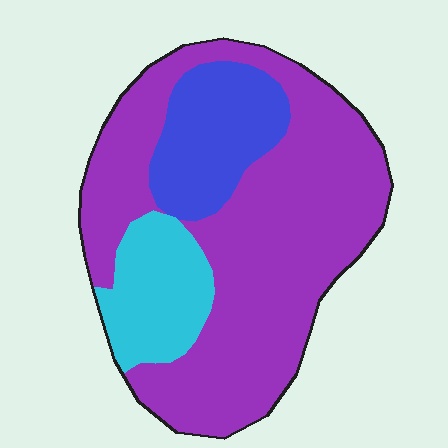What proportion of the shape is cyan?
Cyan takes up about one sixth (1/6) of the shape.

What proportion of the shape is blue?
Blue takes up about one sixth (1/6) of the shape.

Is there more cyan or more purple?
Purple.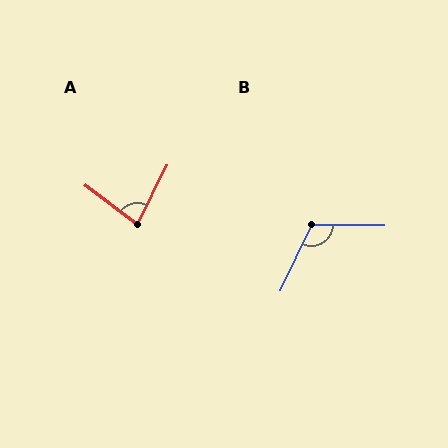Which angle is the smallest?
A, at approximately 79 degrees.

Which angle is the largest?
B, at approximately 115 degrees.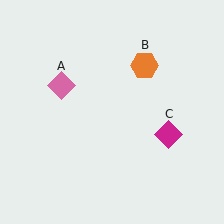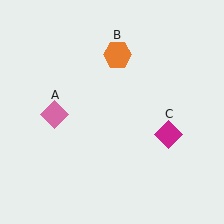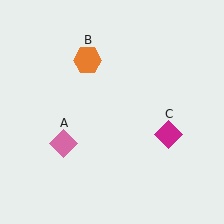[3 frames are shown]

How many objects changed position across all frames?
2 objects changed position: pink diamond (object A), orange hexagon (object B).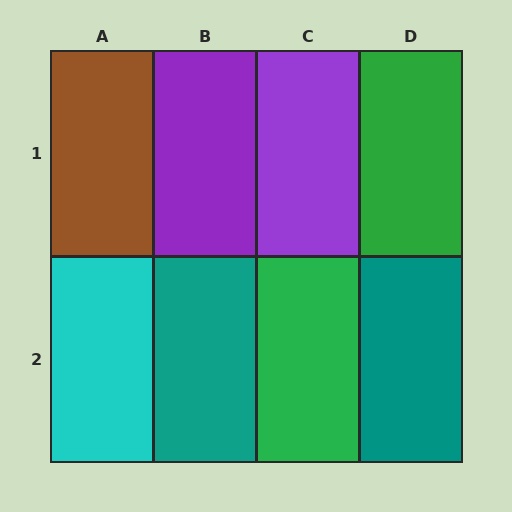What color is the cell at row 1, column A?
Brown.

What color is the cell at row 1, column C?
Purple.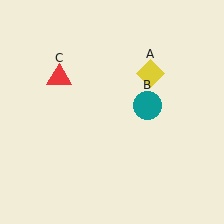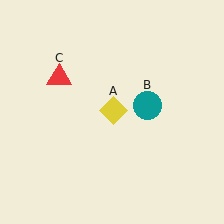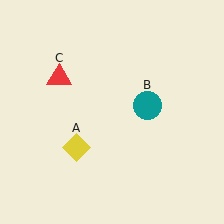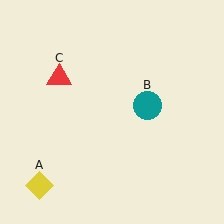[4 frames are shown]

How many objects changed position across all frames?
1 object changed position: yellow diamond (object A).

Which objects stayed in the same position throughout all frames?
Teal circle (object B) and red triangle (object C) remained stationary.